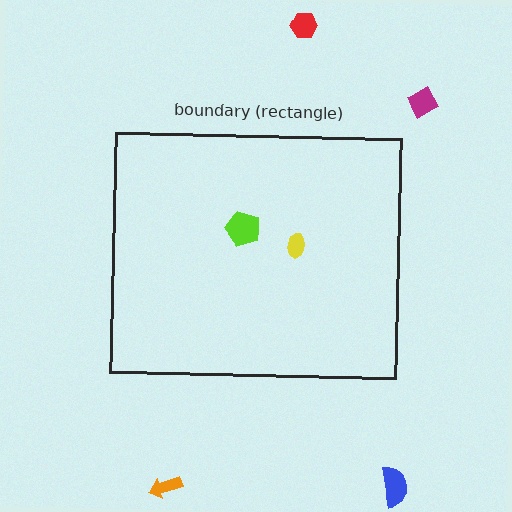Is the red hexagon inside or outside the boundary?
Outside.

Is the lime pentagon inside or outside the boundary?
Inside.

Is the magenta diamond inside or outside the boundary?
Outside.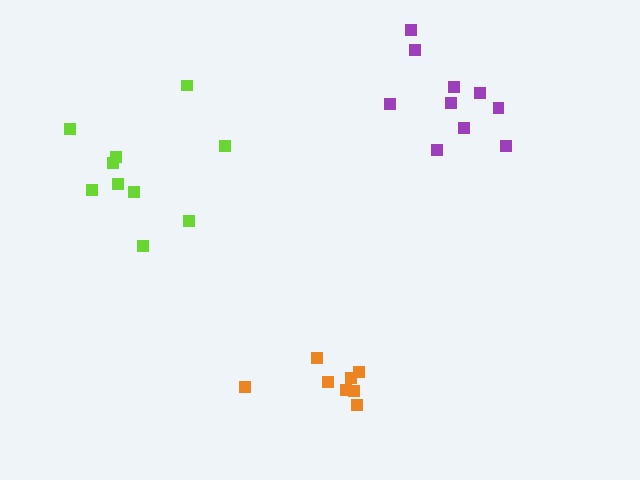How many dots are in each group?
Group 1: 10 dots, Group 2: 8 dots, Group 3: 10 dots (28 total).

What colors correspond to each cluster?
The clusters are colored: purple, orange, lime.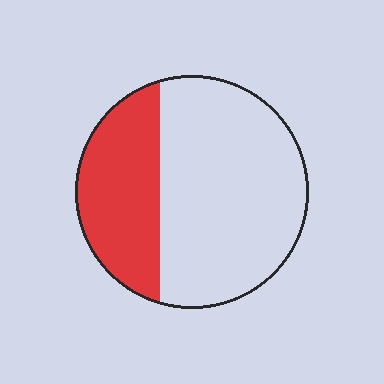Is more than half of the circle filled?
No.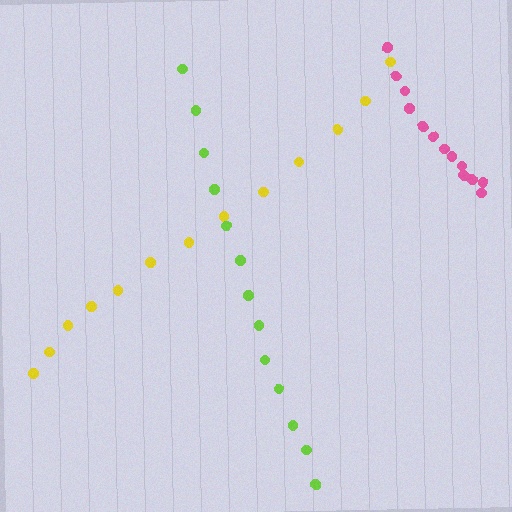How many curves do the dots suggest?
There are 3 distinct paths.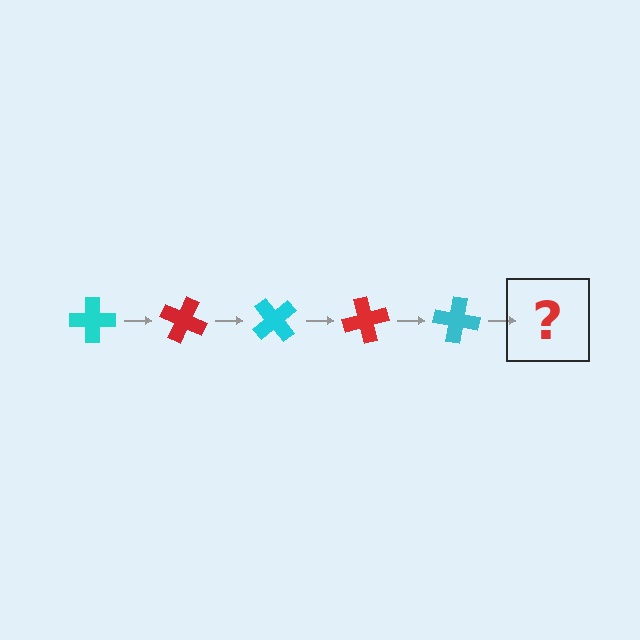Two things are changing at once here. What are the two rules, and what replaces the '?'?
The two rules are that it rotates 25 degrees each step and the color cycles through cyan and red. The '?' should be a red cross, rotated 125 degrees from the start.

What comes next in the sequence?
The next element should be a red cross, rotated 125 degrees from the start.